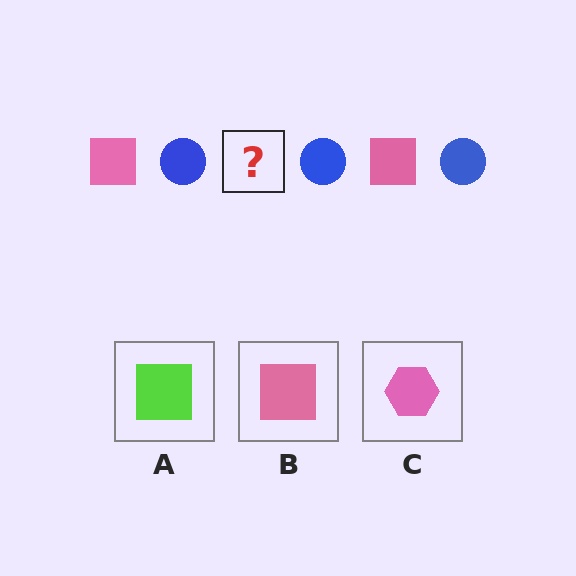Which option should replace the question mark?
Option B.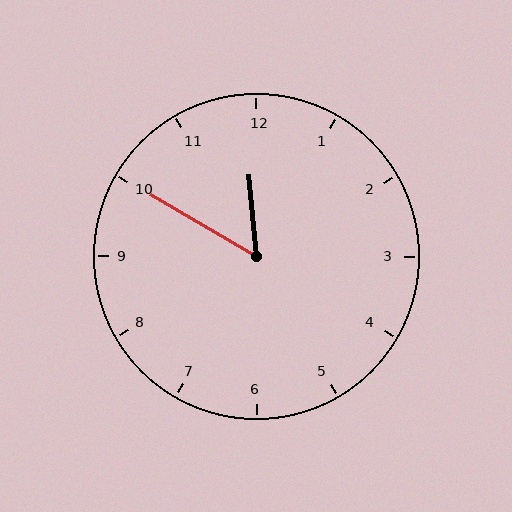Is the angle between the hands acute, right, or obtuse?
It is acute.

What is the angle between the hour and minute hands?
Approximately 55 degrees.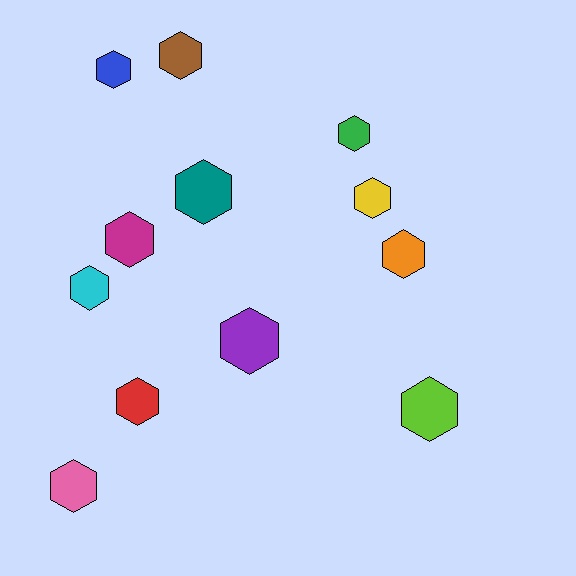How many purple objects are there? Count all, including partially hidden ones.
There is 1 purple object.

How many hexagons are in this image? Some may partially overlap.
There are 12 hexagons.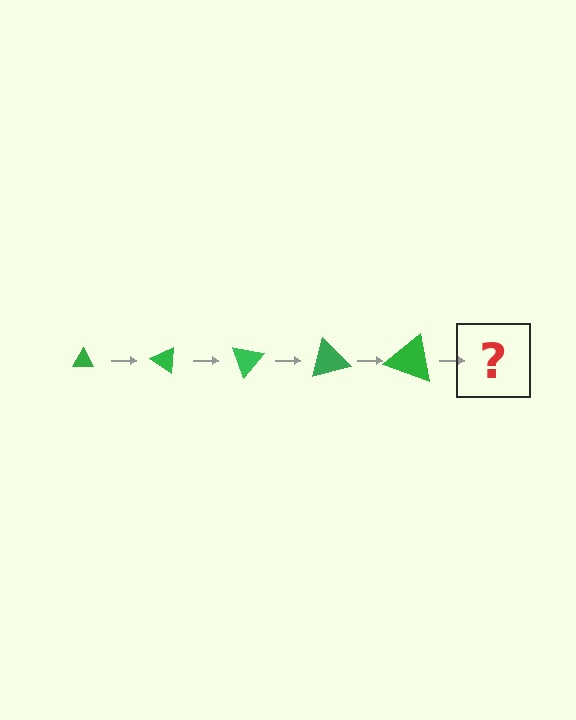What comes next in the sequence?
The next element should be a triangle, larger than the previous one and rotated 175 degrees from the start.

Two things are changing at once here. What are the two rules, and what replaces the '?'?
The two rules are that the triangle grows larger each step and it rotates 35 degrees each step. The '?' should be a triangle, larger than the previous one and rotated 175 degrees from the start.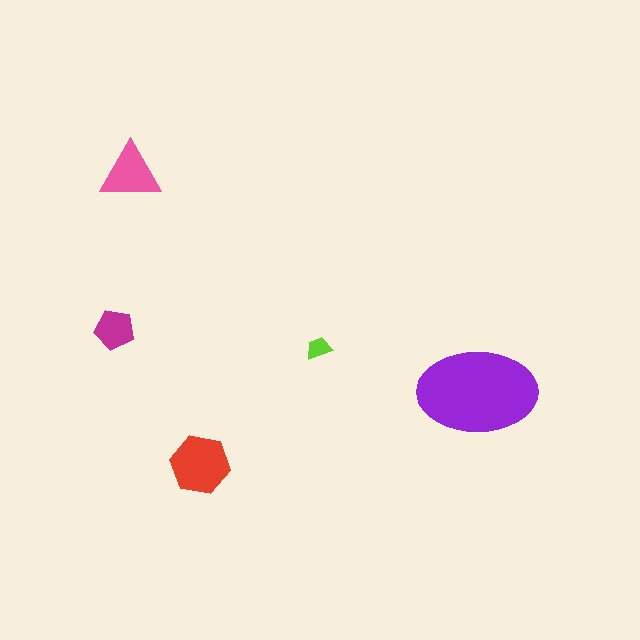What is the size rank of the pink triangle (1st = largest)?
3rd.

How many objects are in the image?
There are 5 objects in the image.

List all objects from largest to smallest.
The purple ellipse, the red hexagon, the pink triangle, the magenta pentagon, the lime trapezoid.